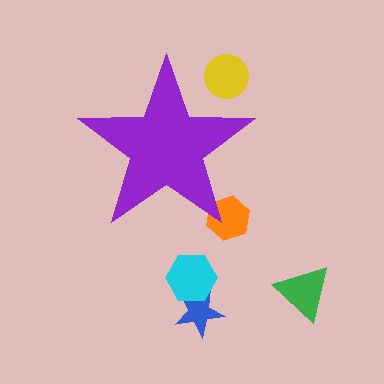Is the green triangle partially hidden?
No, the green triangle is fully visible.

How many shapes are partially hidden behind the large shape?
2 shapes are partially hidden.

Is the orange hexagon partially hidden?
Yes, the orange hexagon is partially hidden behind the purple star.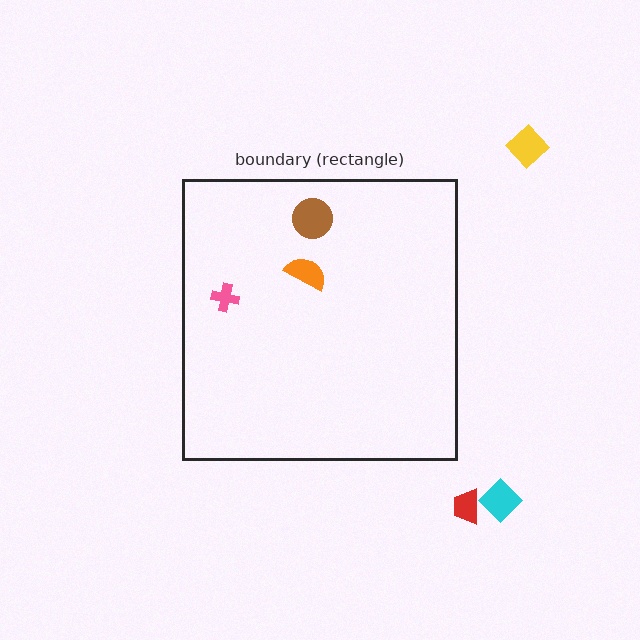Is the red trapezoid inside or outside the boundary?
Outside.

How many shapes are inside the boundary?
3 inside, 3 outside.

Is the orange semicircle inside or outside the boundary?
Inside.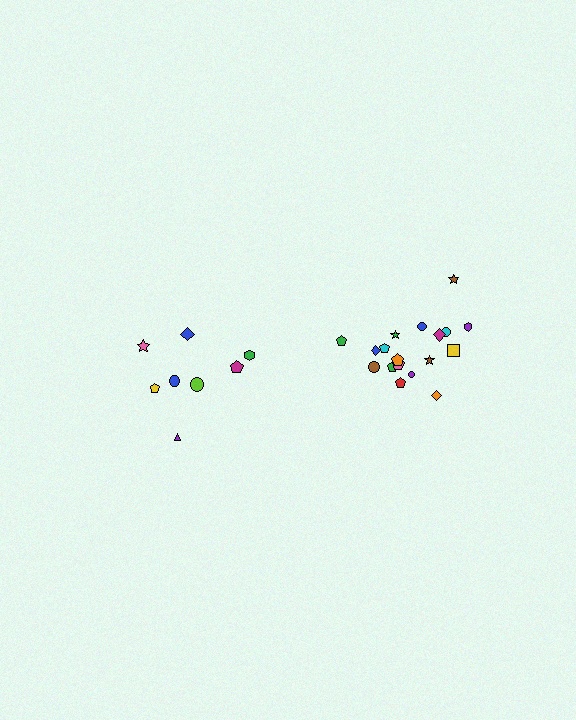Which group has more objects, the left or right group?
The right group.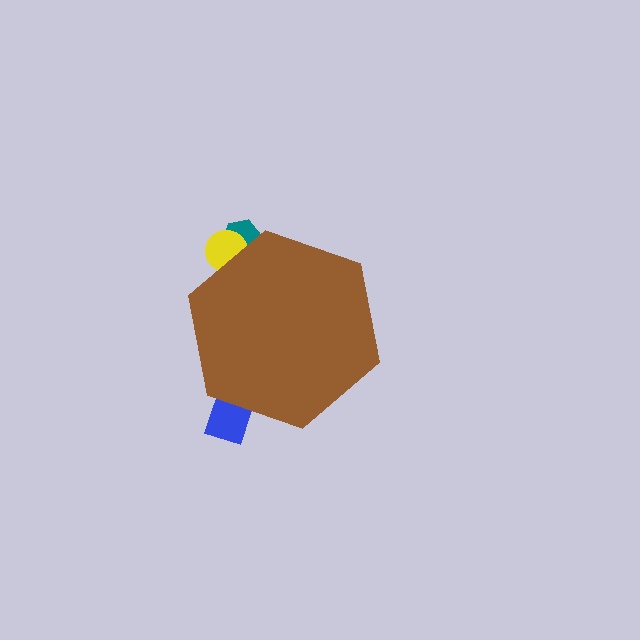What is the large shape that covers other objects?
A brown hexagon.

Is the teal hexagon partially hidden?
Yes, the teal hexagon is partially hidden behind the brown hexagon.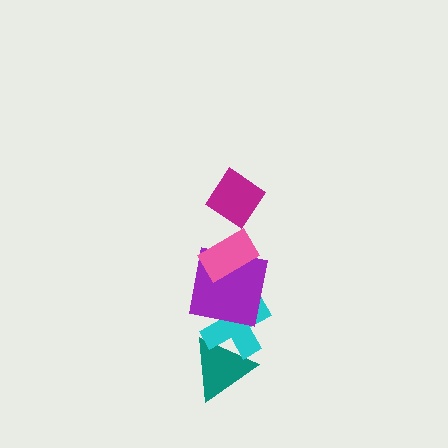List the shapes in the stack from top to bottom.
From top to bottom: the magenta diamond, the pink rectangle, the purple square, the cyan cross, the teal triangle.